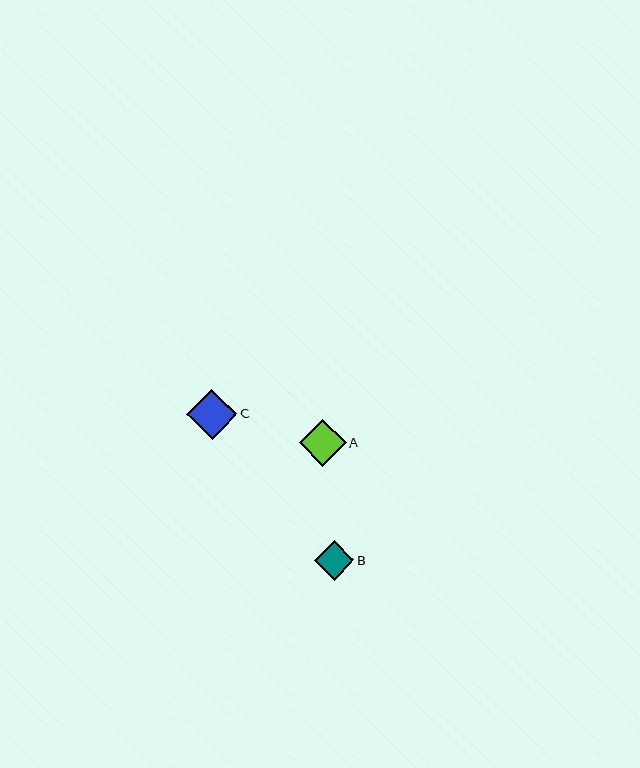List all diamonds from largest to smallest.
From largest to smallest: C, A, B.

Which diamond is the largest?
Diamond C is the largest with a size of approximately 50 pixels.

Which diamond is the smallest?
Diamond B is the smallest with a size of approximately 40 pixels.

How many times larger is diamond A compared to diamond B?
Diamond A is approximately 1.2 times the size of diamond B.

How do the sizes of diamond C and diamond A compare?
Diamond C and diamond A are approximately the same size.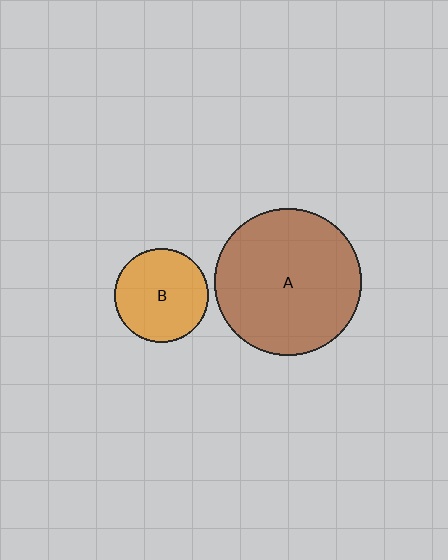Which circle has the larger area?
Circle A (brown).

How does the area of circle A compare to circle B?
Approximately 2.4 times.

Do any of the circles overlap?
No, none of the circles overlap.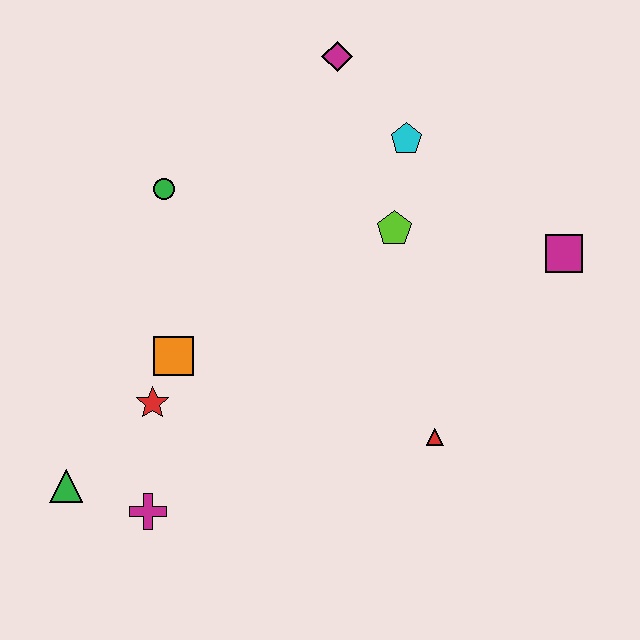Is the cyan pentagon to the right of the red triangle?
No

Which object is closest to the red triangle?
The lime pentagon is closest to the red triangle.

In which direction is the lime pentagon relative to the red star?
The lime pentagon is to the right of the red star.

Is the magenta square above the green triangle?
Yes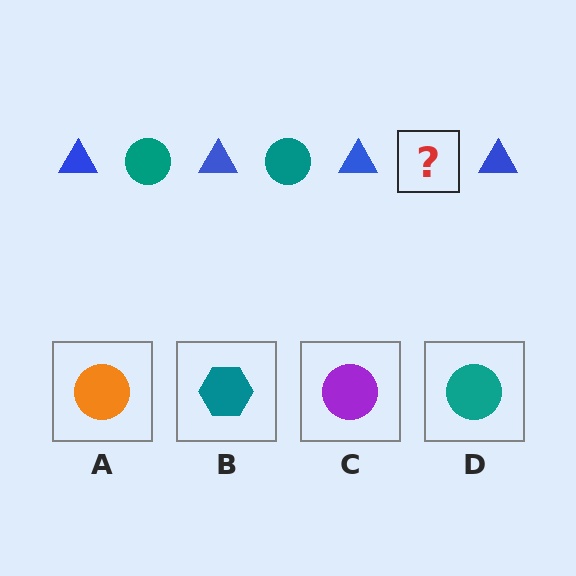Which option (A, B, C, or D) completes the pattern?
D.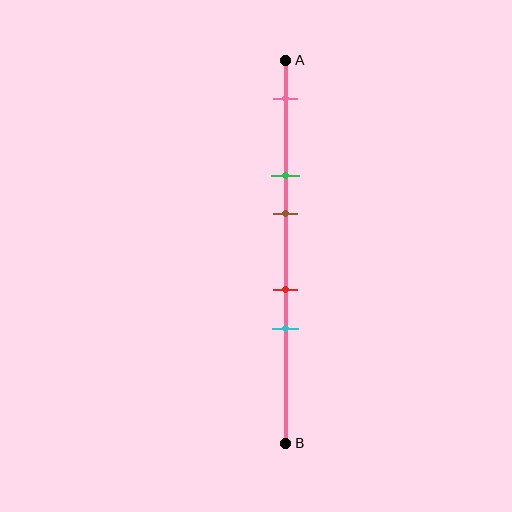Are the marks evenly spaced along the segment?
No, the marks are not evenly spaced.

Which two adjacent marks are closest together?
The red and cyan marks are the closest adjacent pair.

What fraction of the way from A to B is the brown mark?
The brown mark is approximately 40% (0.4) of the way from A to B.